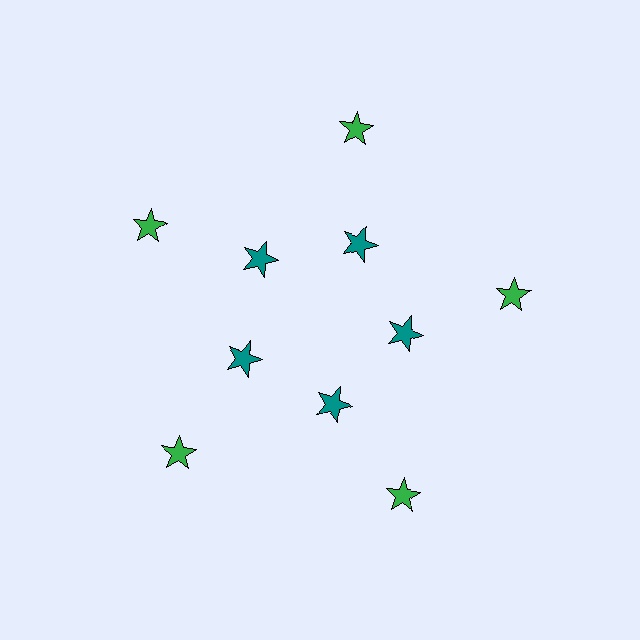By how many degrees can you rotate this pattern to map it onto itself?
The pattern maps onto itself every 72 degrees of rotation.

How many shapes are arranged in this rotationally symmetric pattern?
There are 10 shapes, arranged in 5 groups of 2.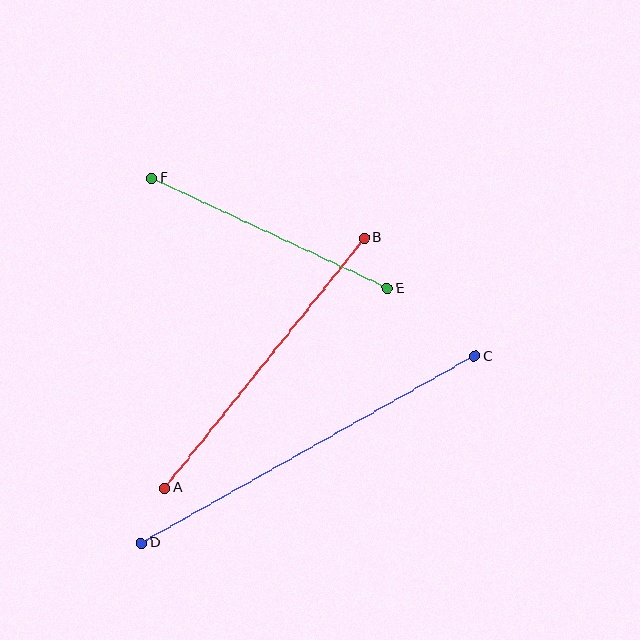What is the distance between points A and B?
The distance is approximately 320 pixels.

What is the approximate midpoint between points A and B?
The midpoint is at approximately (265, 363) pixels.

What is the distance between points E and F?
The distance is approximately 260 pixels.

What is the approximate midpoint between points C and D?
The midpoint is at approximately (308, 450) pixels.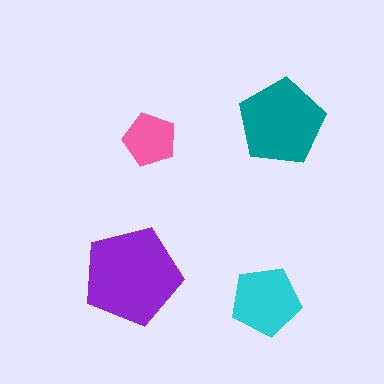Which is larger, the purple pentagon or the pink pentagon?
The purple one.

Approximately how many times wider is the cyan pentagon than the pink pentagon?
About 1.5 times wider.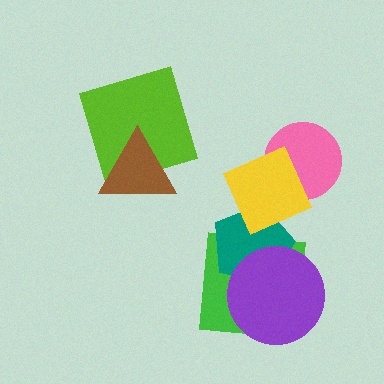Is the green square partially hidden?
Yes, it is partially covered by another shape.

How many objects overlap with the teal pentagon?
3 objects overlap with the teal pentagon.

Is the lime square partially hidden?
Yes, it is partially covered by another shape.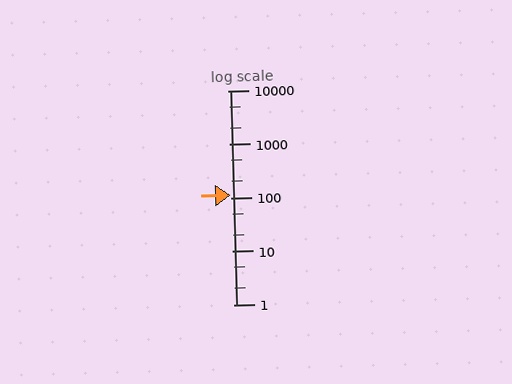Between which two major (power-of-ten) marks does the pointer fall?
The pointer is between 100 and 1000.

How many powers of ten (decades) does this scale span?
The scale spans 4 decades, from 1 to 10000.